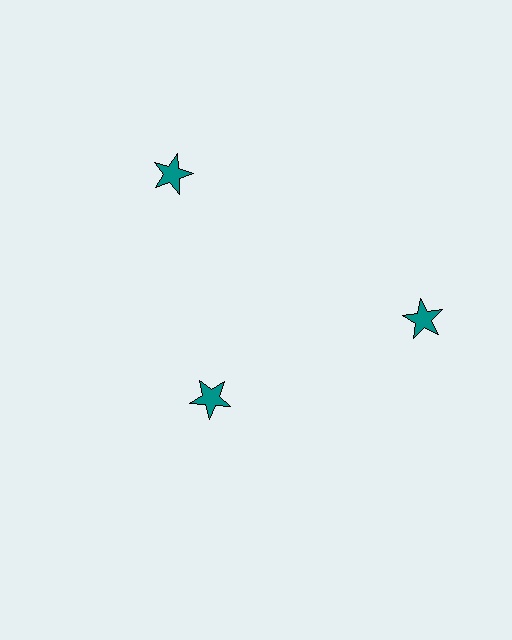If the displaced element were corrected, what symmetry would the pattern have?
It would have 3-fold rotational symmetry — the pattern would map onto itself every 120 degrees.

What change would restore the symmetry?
The symmetry would be restored by moving it outward, back onto the ring so that all 3 stars sit at equal angles and equal distance from the center.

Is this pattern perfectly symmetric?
No. The 3 teal stars are arranged in a ring, but one element near the 7 o'clock position is pulled inward toward the center, breaking the 3-fold rotational symmetry.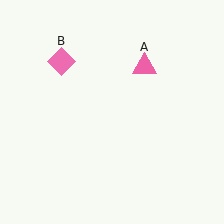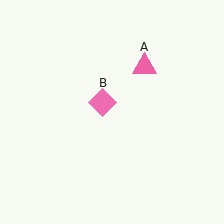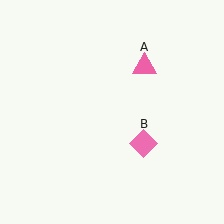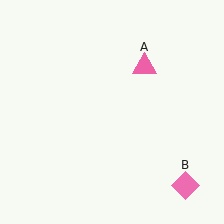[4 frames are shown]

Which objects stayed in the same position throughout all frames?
Pink triangle (object A) remained stationary.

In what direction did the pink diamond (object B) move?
The pink diamond (object B) moved down and to the right.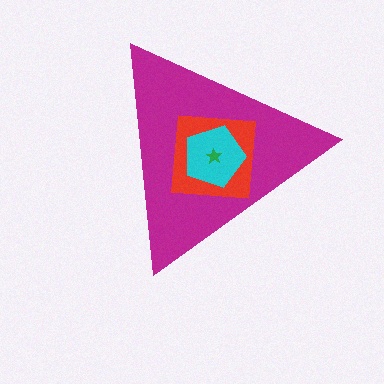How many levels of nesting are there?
4.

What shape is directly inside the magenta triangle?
The red square.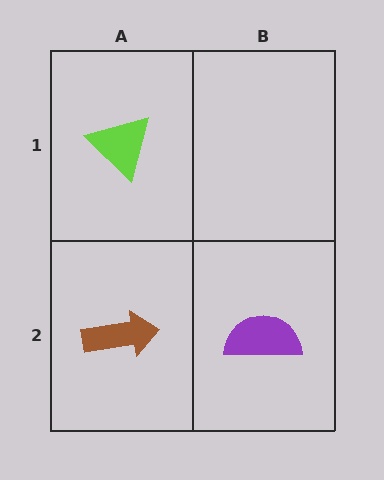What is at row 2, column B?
A purple semicircle.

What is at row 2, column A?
A brown arrow.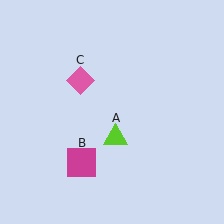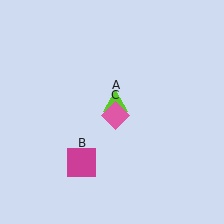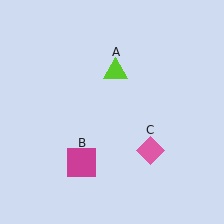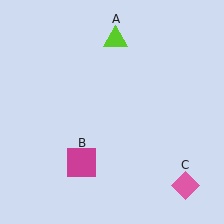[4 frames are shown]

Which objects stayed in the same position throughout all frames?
Magenta square (object B) remained stationary.